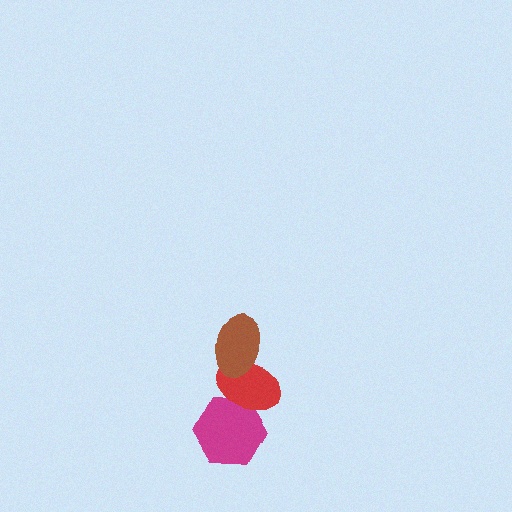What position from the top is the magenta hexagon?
The magenta hexagon is 3rd from the top.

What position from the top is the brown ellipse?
The brown ellipse is 1st from the top.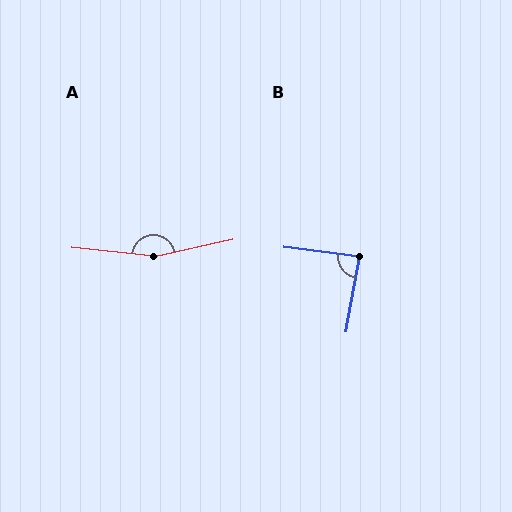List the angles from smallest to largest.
B (87°), A (161°).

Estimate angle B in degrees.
Approximately 87 degrees.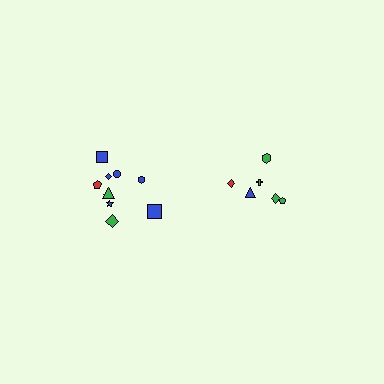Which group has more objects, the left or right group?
The left group.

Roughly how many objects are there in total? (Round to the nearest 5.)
Roughly 15 objects in total.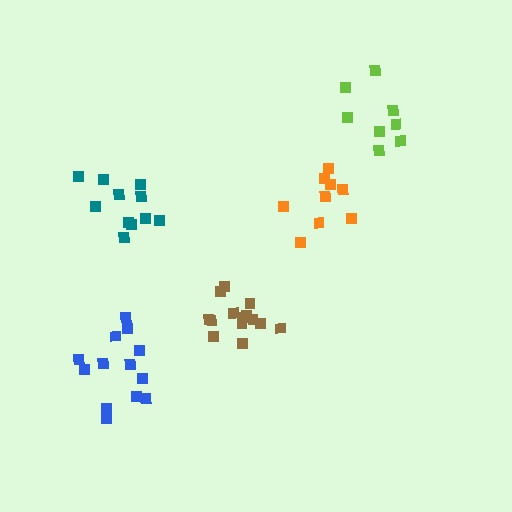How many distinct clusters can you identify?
There are 5 distinct clusters.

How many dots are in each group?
Group 1: 11 dots, Group 2: 14 dots, Group 3: 8 dots, Group 4: 13 dots, Group 5: 9 dots (55 total).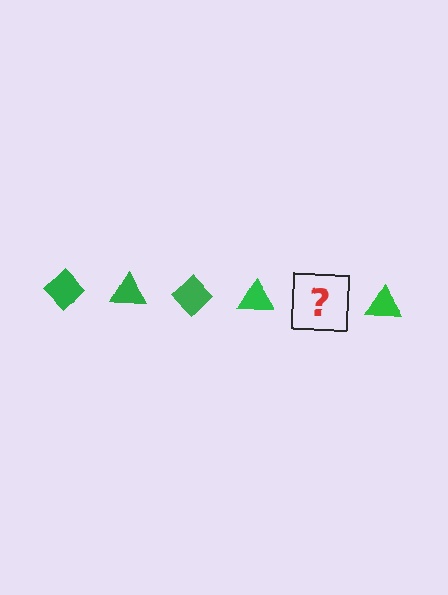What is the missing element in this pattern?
The missing element is a green diamond.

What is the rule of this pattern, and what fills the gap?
The rule is that the pattern cycles through diamond, triangle shapes in green. The gap should be filled with a green diamond.